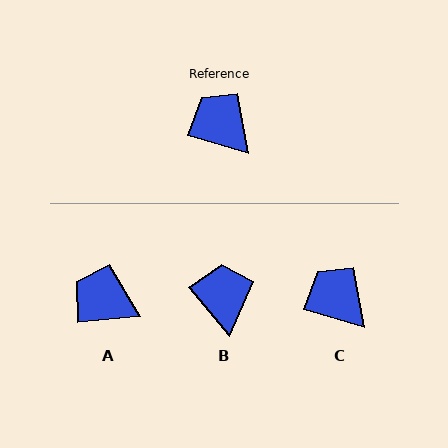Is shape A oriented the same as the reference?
No, it is off by about 21 degrees.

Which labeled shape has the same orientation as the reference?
C.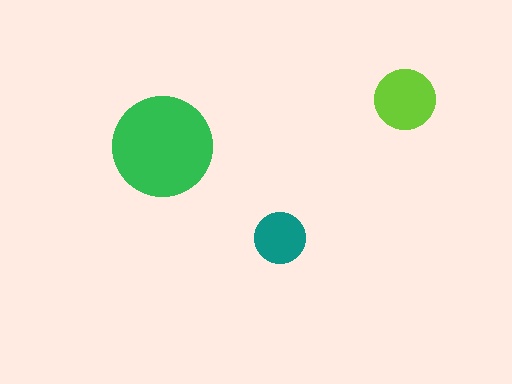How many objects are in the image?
There are 3 objects in the image.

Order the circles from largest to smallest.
the green one, the lime one, the teal one.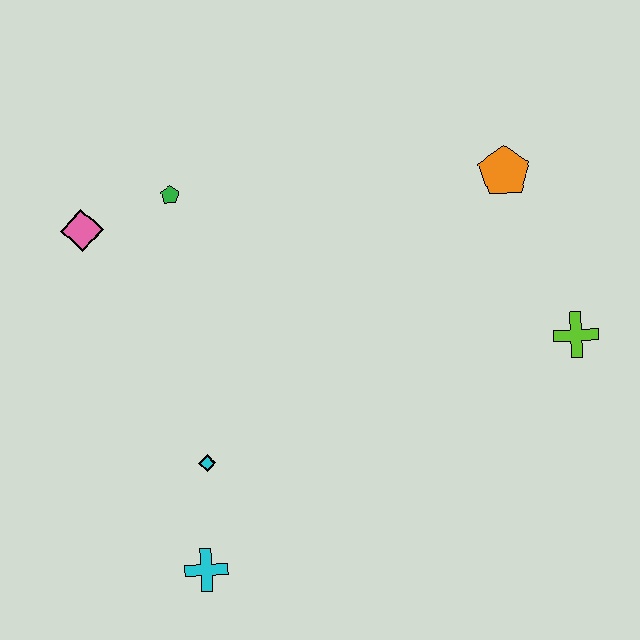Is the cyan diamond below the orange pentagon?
Yes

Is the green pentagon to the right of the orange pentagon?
No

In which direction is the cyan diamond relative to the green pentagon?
The cyan diamond is below the green pentagon.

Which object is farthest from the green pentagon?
The lime cross is farthest from the green pentagon.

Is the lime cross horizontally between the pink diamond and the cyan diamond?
No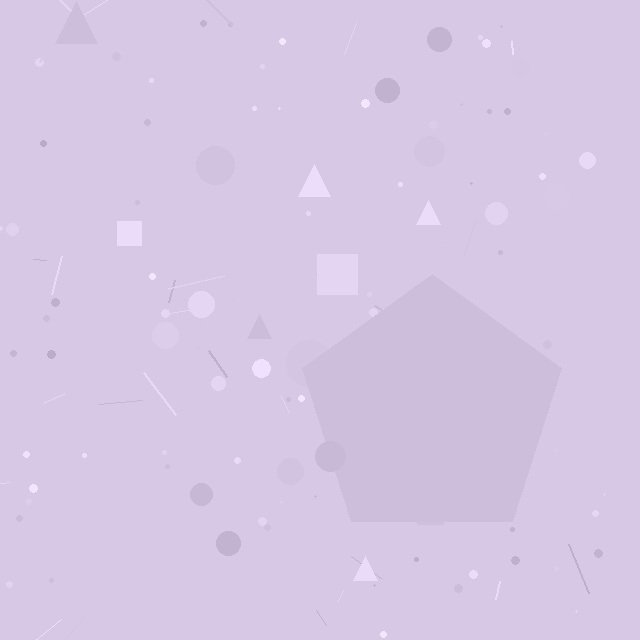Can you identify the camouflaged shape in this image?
The camouflaged shape is a pentagon.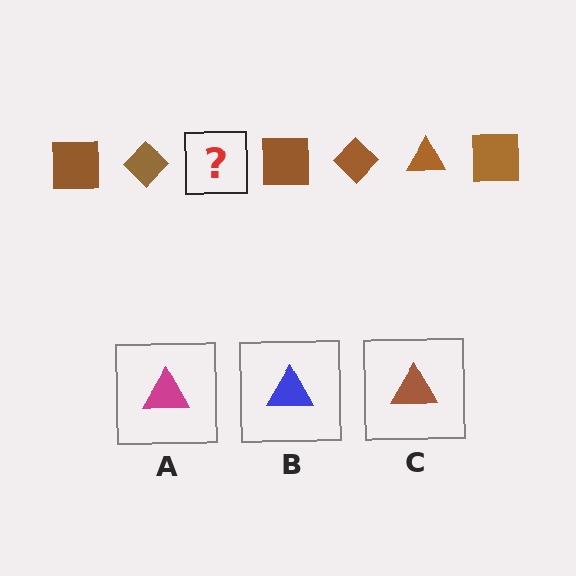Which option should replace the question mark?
Option C.